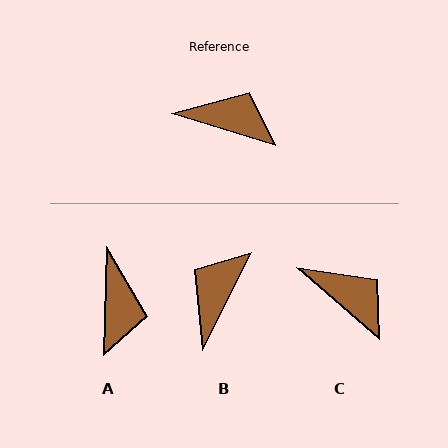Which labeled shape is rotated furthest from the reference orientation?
B, about 81 degrees away.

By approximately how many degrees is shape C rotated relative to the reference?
Approximately 24 degrees clockwise.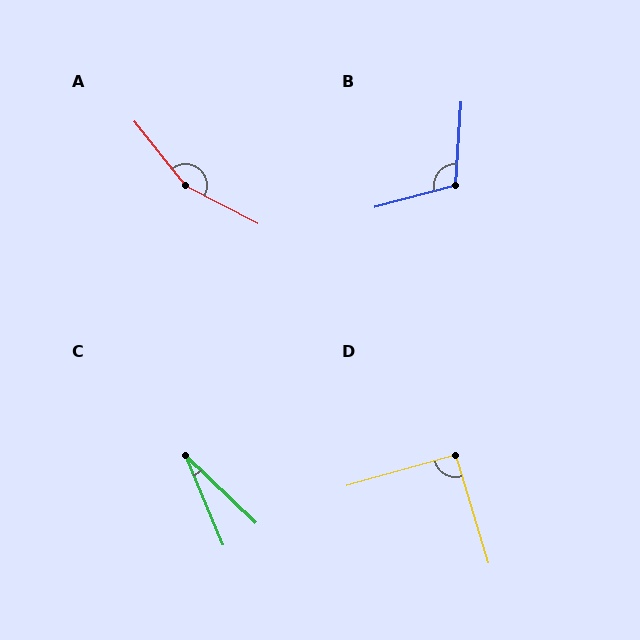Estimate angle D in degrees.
Approximately 91 degrees.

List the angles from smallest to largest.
C (24°), D (91°), B (109°), A (156°).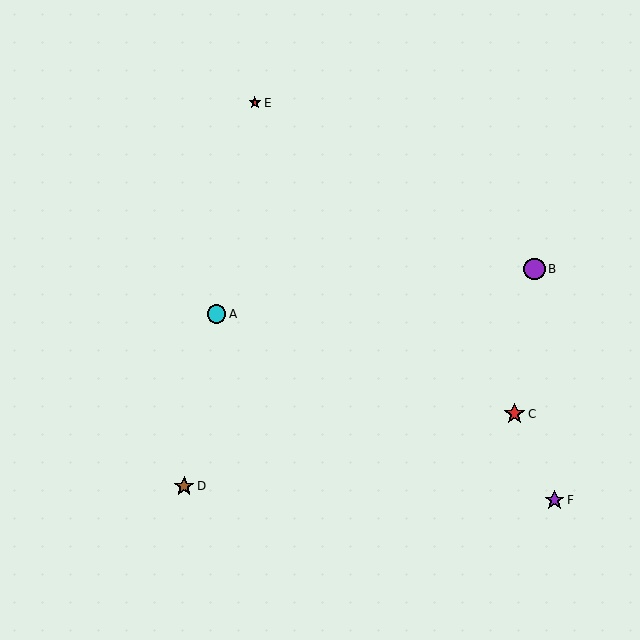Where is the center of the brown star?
The center of the brown star is at (184, 486).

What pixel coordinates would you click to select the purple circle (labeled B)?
Click at (535, 269) to select the purple circle B.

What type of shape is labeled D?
Shape D is a brown star.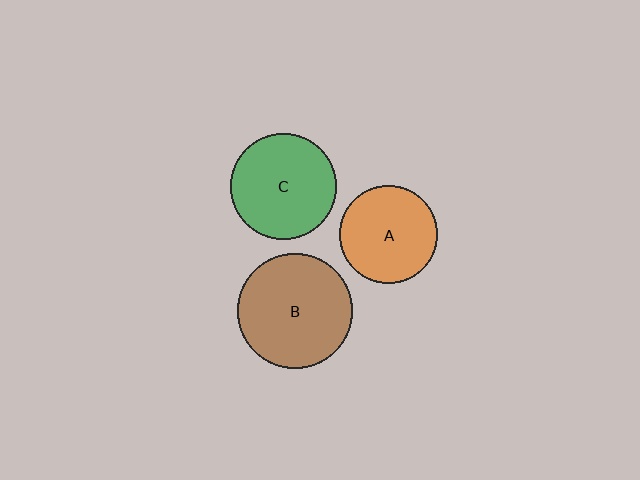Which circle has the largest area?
Circle B (brown).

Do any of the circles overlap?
No, none of the circles overlap.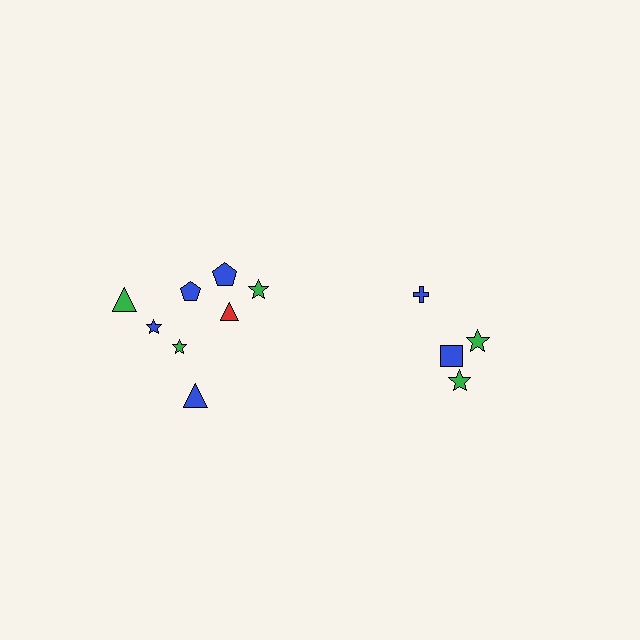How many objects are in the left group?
There are 8 objects.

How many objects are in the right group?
There are 4 objects.